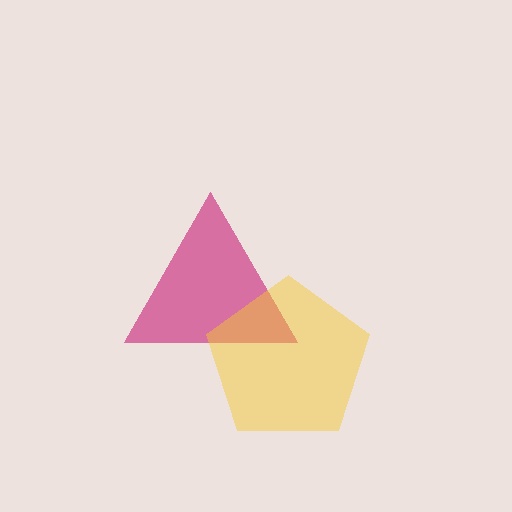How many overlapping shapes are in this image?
There are 2 overlapping shapes in the image.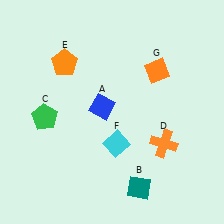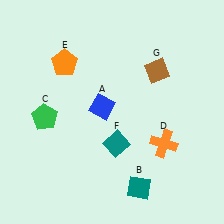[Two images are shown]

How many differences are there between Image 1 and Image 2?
There are 2 differences between the two images.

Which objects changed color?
F changed from cyan to teal. G changed from orange to brown.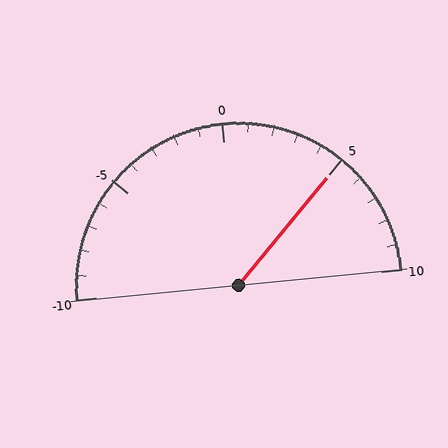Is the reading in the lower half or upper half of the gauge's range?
The reading is in the upper half of the range (-10 to 10).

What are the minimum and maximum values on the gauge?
The gauge ranges from -10 to 10.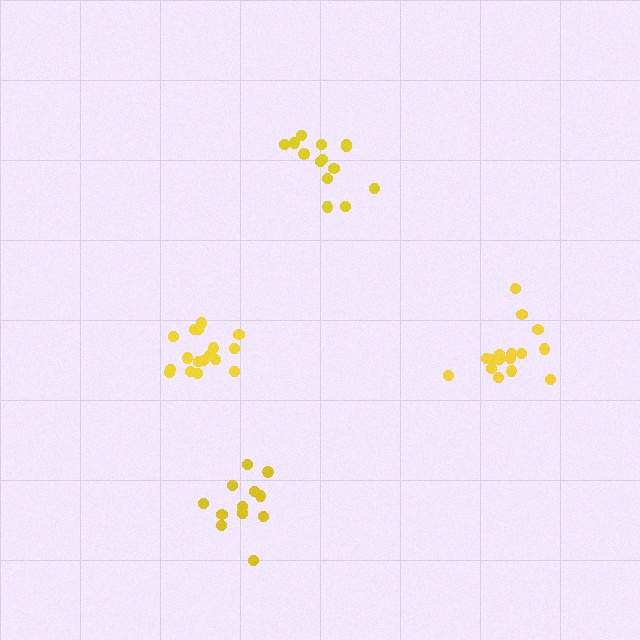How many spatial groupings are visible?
There are 4 spatial groupings.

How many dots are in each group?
Group 1: 14 dots, Group 2: 17 dots, Group 3: 13 dots, Group 4: 17 dots (61 total).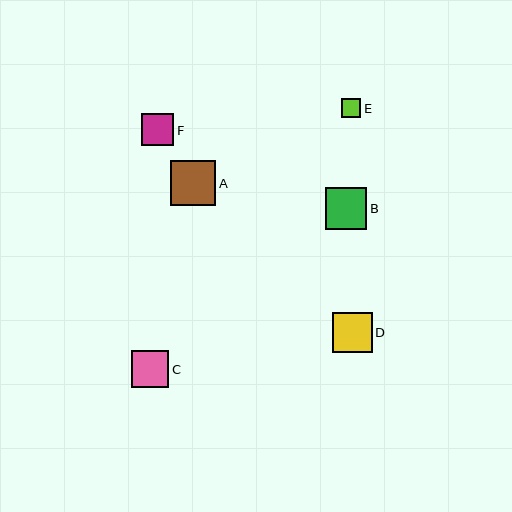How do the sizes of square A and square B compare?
Square A and square B are approximately the same size.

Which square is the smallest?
Square E is the smallest with a size of approximately 19 pixels.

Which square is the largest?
Square A is the largest with a size of approximately 45 pixels.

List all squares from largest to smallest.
From largest to smallest: A, B, D, C, F, E.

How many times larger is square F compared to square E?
Square F is approximately 1.7 times the size of square E.